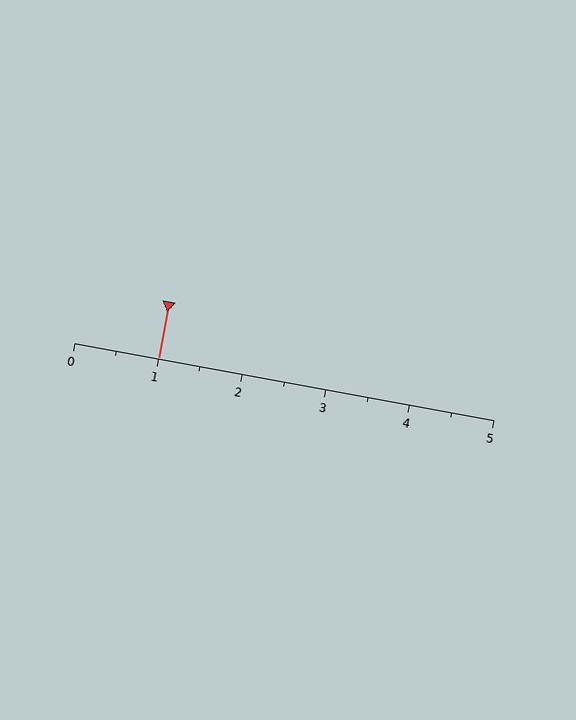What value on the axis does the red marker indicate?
The marker indicates approximately 1.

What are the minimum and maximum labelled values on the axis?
The axis runs from 0 to 5.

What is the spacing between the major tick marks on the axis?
The major ticks are spaced 1 apart.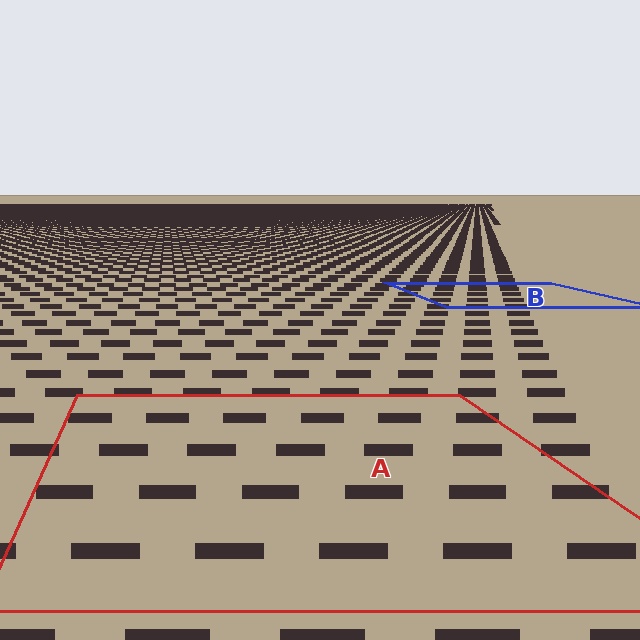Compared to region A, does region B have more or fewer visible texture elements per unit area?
Region B has more texture elements per unit area — they are packed more densely because it is farther away.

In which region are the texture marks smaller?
The texture marks are smaller in region B, because it is farther away.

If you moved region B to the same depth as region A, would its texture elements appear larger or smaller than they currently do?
They would appear larger. At a closer depth, the same texture elements are projected at a bigger on-screen size.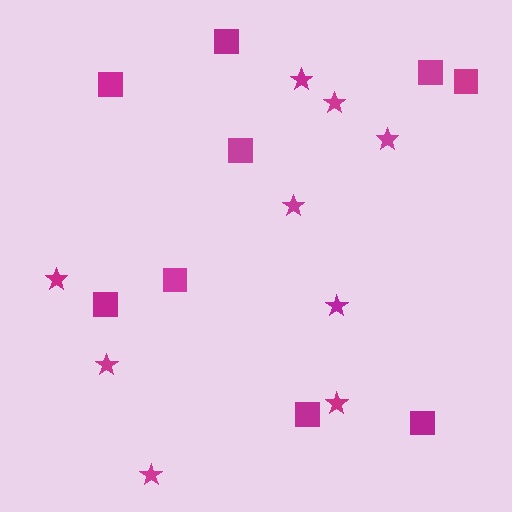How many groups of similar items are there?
There are 2 groups: one group of stars (9) and one group of squares (9).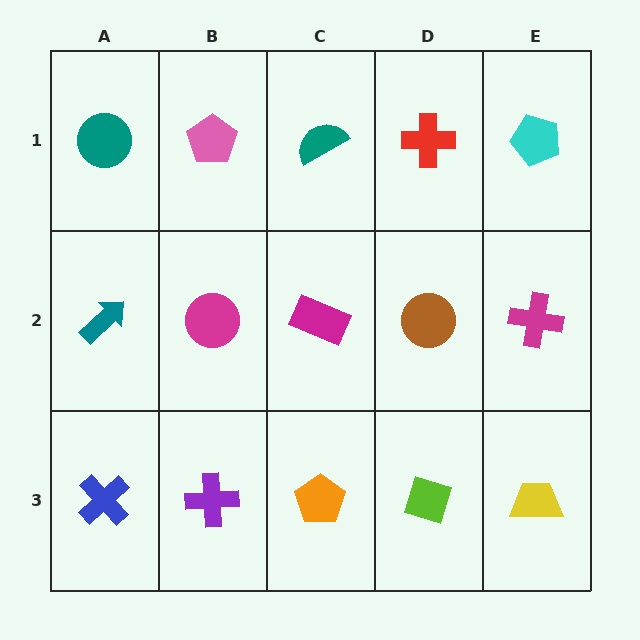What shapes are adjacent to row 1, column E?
A magenta cross (row 2, column E), a red cross (row 1, column D).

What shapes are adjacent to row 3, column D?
A brown circle (row 2, column D), an orange pentagon (row 3, column C), a yellow trapezoid (row 3, column E).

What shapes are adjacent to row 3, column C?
A magenta rectangle (row 2, column C), a purple cross (row 3, column B), a lime diamond (row 3, column D).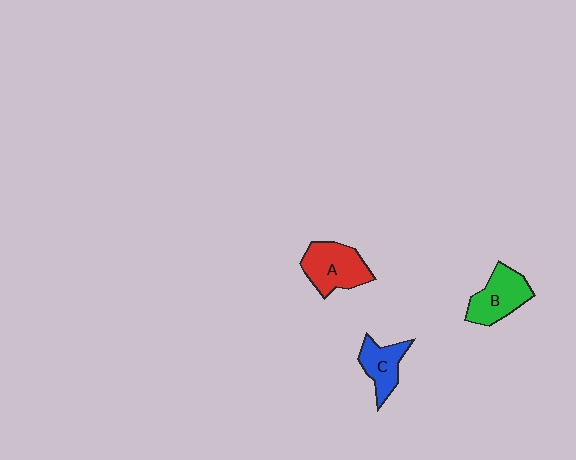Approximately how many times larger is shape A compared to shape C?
Approximately 1.4 times.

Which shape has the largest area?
Shape A (red).